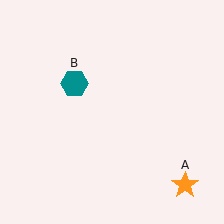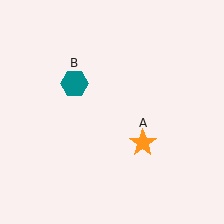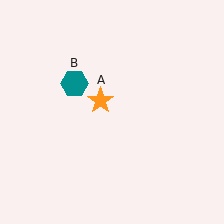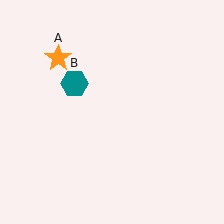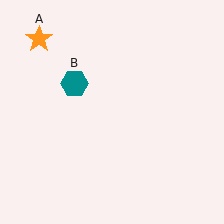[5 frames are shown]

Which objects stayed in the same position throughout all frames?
Teal hexagon (object B) remained stationary.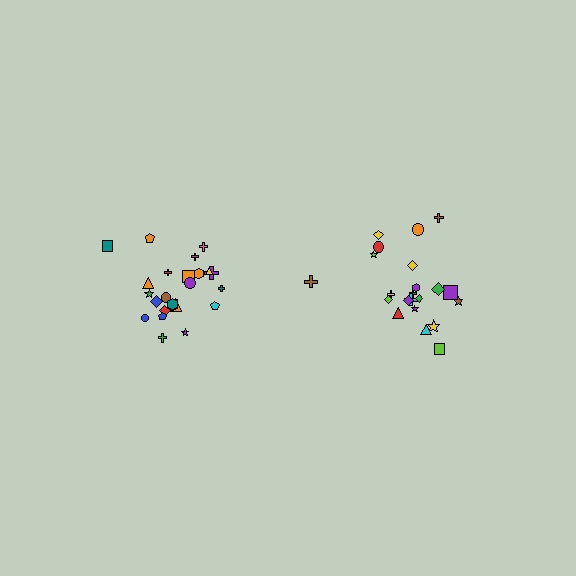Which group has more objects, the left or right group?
The left group.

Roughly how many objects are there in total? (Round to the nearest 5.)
Roughly 45 objects in total.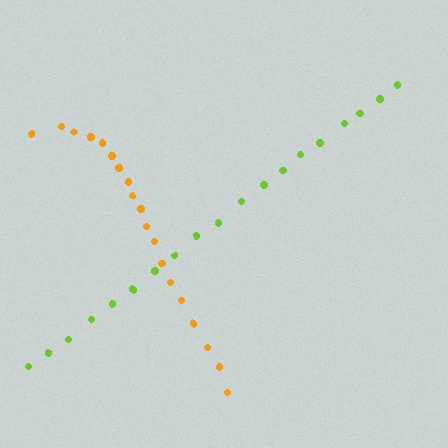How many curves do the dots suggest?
There are 2 distinct paths.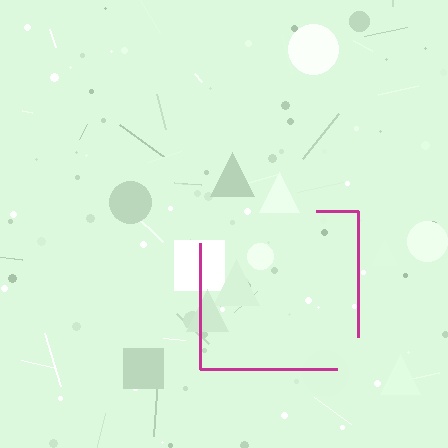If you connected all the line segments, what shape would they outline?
They would outline a square.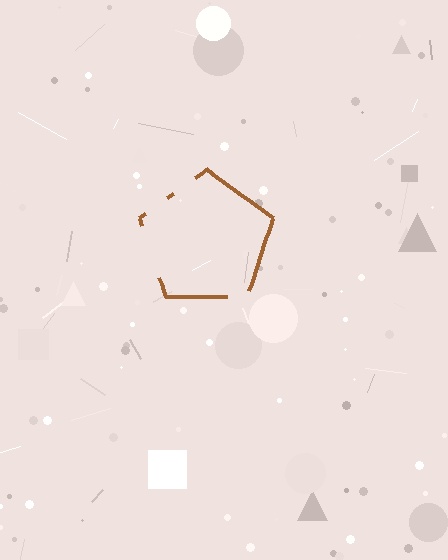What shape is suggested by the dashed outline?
The dashed outline suggests a pentagon.